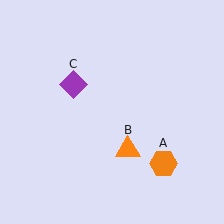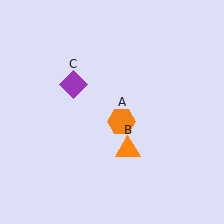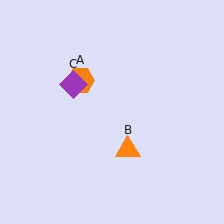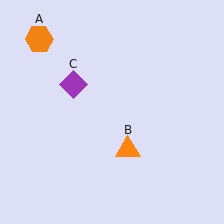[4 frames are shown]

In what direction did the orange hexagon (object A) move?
The orange hexagon (object A) moved up and to the left.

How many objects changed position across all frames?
1 object changed position: orange hexagon (object A).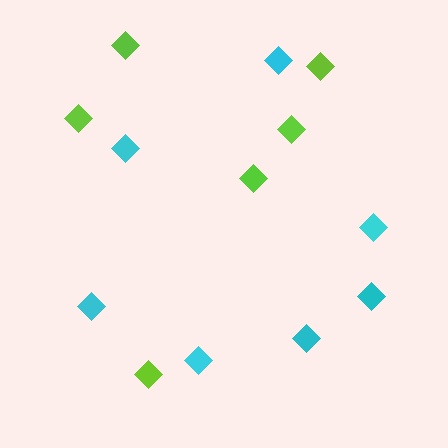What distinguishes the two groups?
There are 2 groups: one group of cyan diamonds (7) and one group of lime diamonds (6).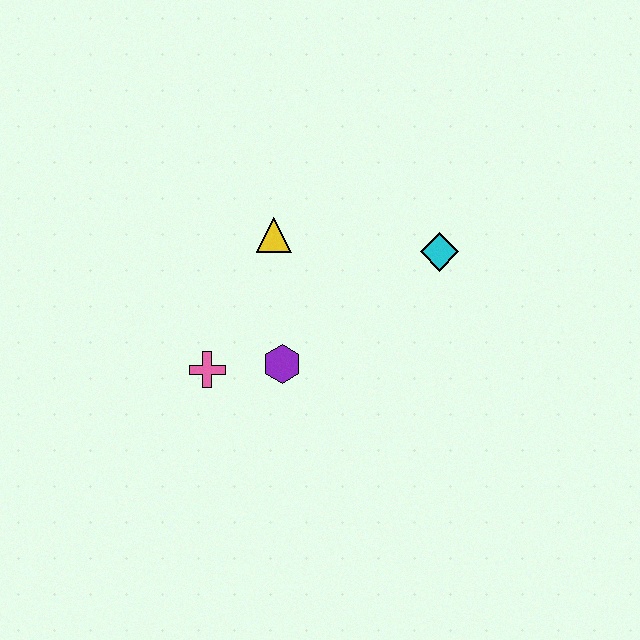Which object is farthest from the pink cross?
The cyan diamond is farthest from the pink cross.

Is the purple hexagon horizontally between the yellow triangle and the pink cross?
No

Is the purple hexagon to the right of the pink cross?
Yes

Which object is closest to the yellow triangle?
The purple hexagon is closest to the yellow triangle.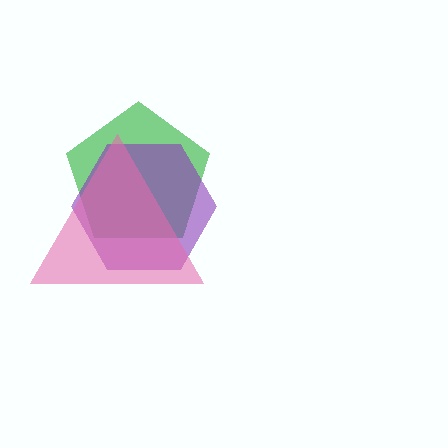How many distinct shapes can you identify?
There are 3 distinct shapes: a green pentagon, a purple hexagon, a pink triangle.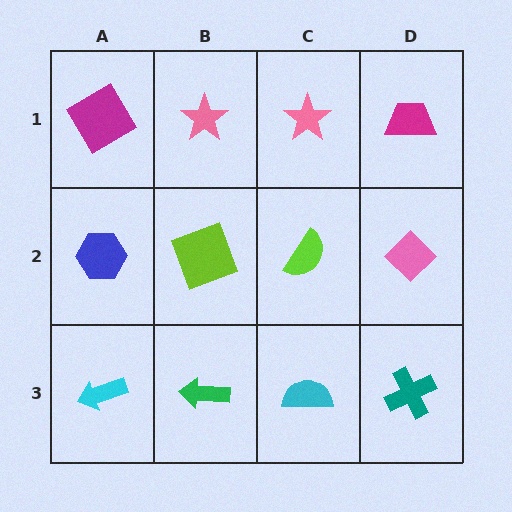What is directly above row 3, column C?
A lime semicircle.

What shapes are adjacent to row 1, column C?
A lime semicircle (row 2, column C), a pink star (row 1, column B), a magenta trapezoid (row 1, column D).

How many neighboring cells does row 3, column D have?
2.